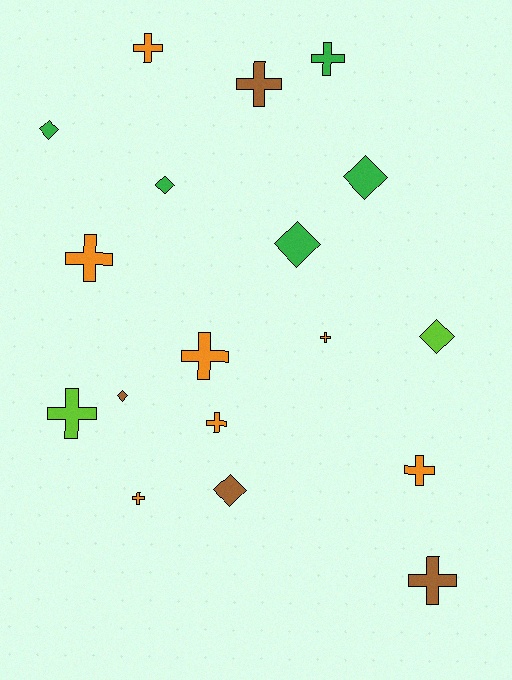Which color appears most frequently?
Orange, with 7 objects.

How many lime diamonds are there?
There is 1 lime diamond.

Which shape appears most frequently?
Cross, with 11 objects.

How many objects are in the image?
There are 18 objects.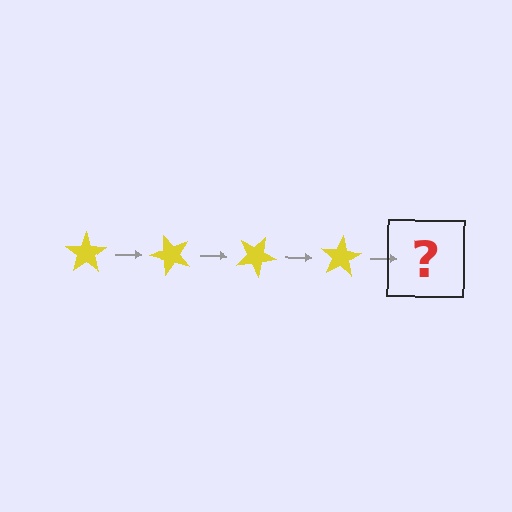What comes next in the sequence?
The next element should be a yellow star rotated 200 degrees.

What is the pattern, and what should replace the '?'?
The pattern is that the star rotates 50 degrees each step. The '?' should be a yellow star rotated 200 degrees.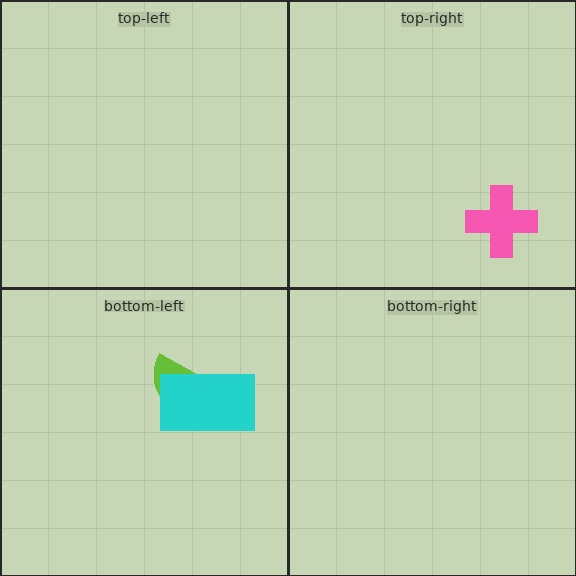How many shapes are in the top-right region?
1.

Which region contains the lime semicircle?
The bottom-left region.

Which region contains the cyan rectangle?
The bottom-left region.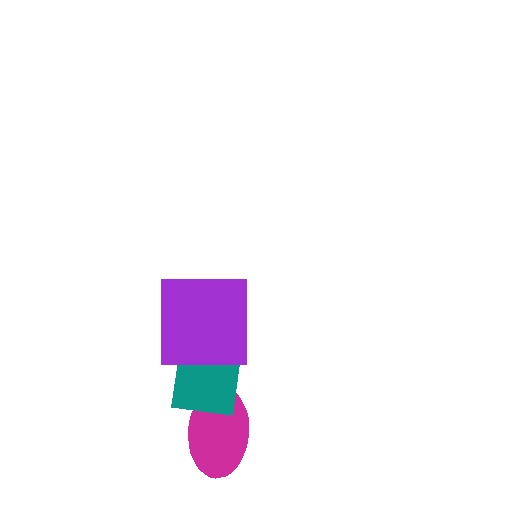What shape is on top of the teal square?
The purple square is on top of the teal square.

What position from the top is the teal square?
The teal square is 2nd from the top.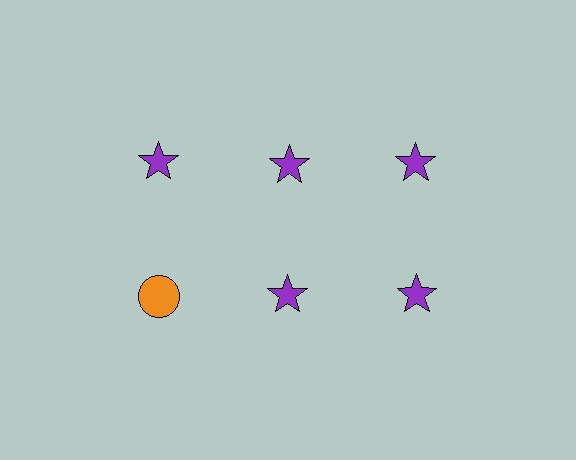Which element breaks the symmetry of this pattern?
The orange circle in the second row, leftmost column breaks the symmetry. All other shapes are purple stars.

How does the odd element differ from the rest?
It differs in both color (orange instead of purple) and shape (circle instead of star).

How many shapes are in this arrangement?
There are 6 shapes arranged in a grid pattern.